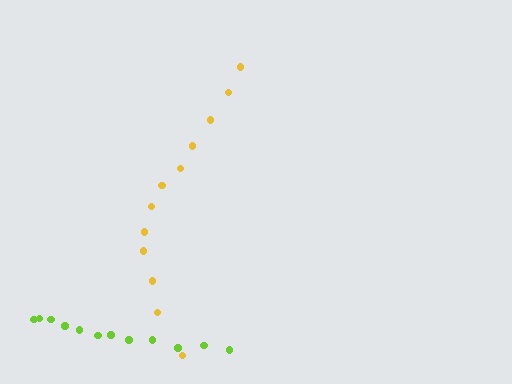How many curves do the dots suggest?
There are 2 distinct paths.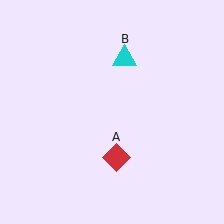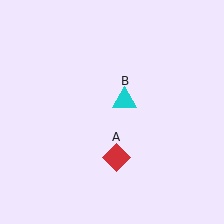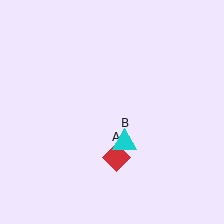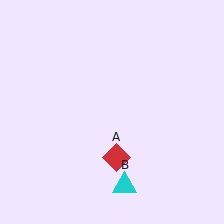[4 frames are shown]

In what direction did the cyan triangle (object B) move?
The cyan triangle (object B) moved down.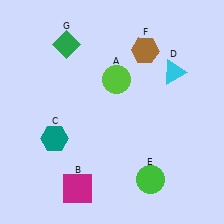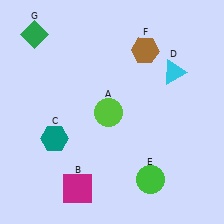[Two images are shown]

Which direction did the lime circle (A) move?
The lime circle (A) moved down.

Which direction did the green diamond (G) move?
The green diamond (G) moved left.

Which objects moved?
The objects that moved are: the lime circle (A), the green diamond (G).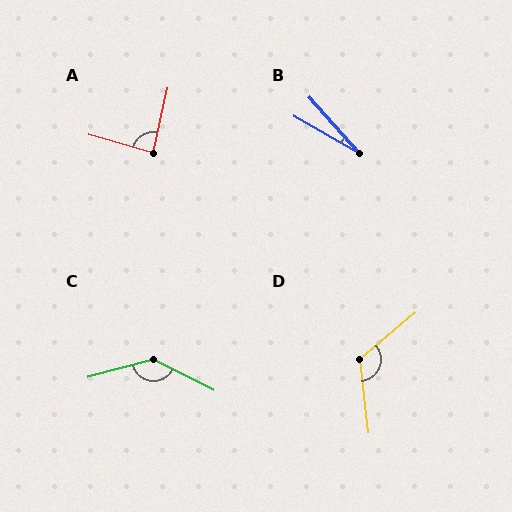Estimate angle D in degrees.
Approximately 124 degrees.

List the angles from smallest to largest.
B (18°), A (86°), D (124°), C (138°).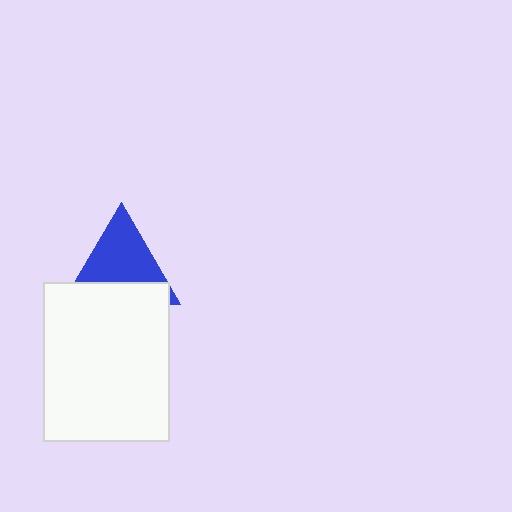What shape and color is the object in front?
The object in front is a white rectangle.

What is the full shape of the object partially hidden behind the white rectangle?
The partially hidden object is a blue triangle.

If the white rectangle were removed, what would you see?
You would see the complete blue triangle.